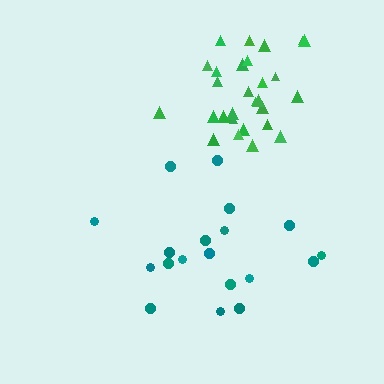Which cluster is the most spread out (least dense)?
Teal.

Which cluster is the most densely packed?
Green.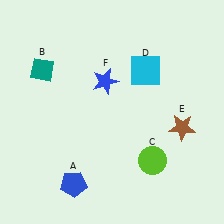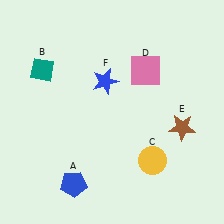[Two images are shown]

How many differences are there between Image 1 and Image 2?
There are 2 differences between the two images.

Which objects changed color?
C changed from lime to yellow. D changed from cyan to pink.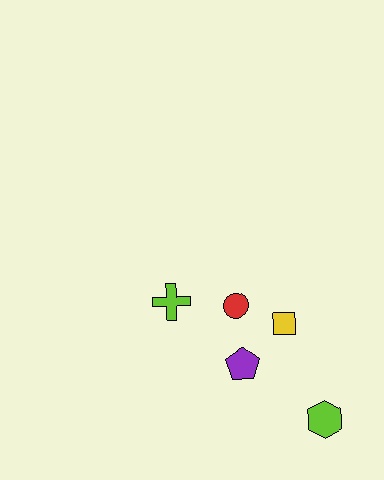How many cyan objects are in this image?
There are no cyan objects.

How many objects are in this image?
There are 5 objects.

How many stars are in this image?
There are no stars.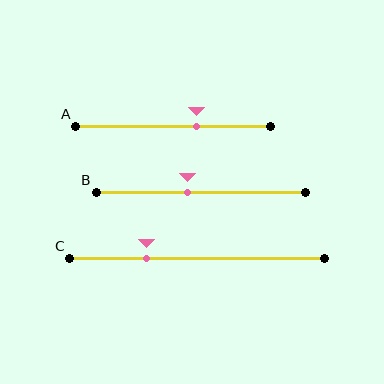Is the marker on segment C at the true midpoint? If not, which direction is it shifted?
No, the marker on segment C is shifted to the left by about 20% of the segment length.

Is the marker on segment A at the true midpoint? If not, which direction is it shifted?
No, the marker on segment A is shifted to the right by about 12% of the segment length.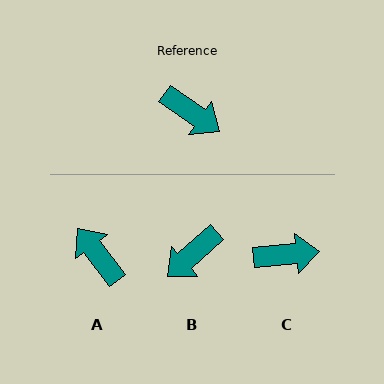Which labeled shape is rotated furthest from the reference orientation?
A, about 162 degrees away.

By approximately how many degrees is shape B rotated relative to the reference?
Approximately 104 degrees clockwise.